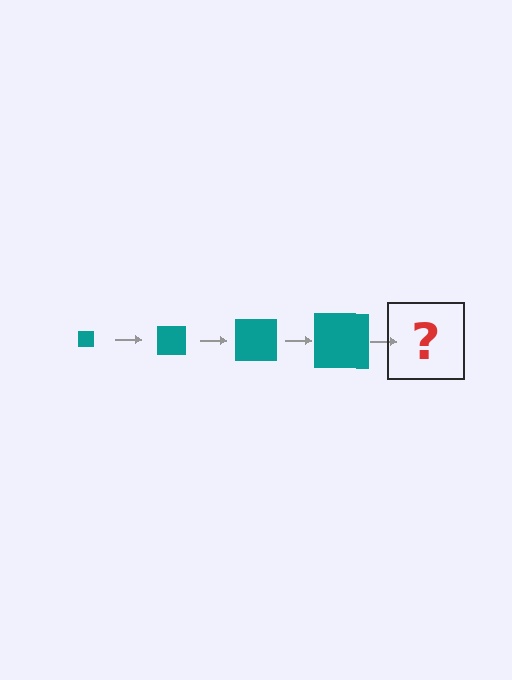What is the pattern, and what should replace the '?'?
The pattern is that the square gets progressively larger each step. The '?' should be a teal square, larger than the previous one.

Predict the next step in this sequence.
The next step is a teal square, larger than the previous one.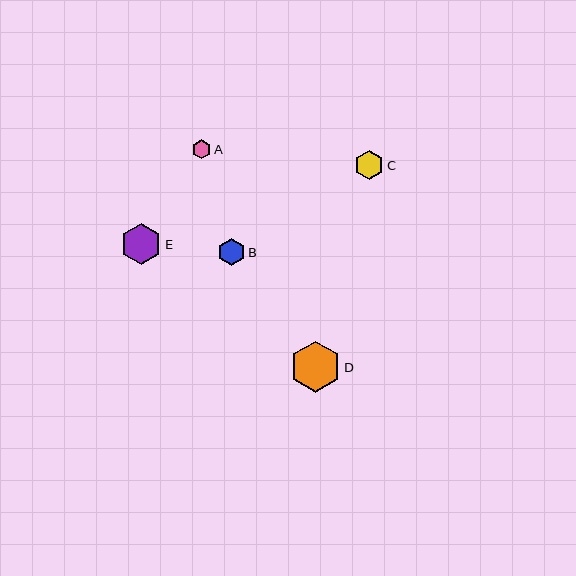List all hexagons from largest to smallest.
From largest to smallest: D, E, C, B, A.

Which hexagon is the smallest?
Hexagon A is the smallest with a size of approximately 19 pixels.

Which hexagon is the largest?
Hexagon D is the largest with a size of approximately 51 pixels.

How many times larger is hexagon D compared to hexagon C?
Hexagon D is approximately 1.8 times the size of hexagon C.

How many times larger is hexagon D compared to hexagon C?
Hexagon D is approximately 1.8 times the size of hexagon C.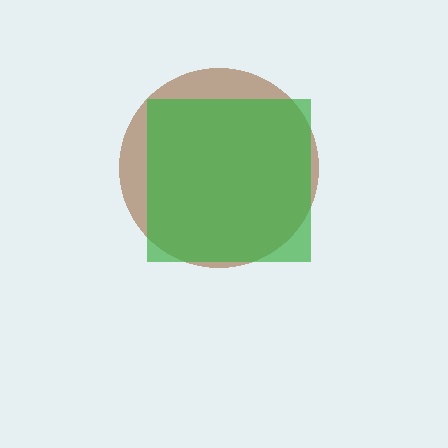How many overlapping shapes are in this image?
There are 2 overlapping shapes in the image.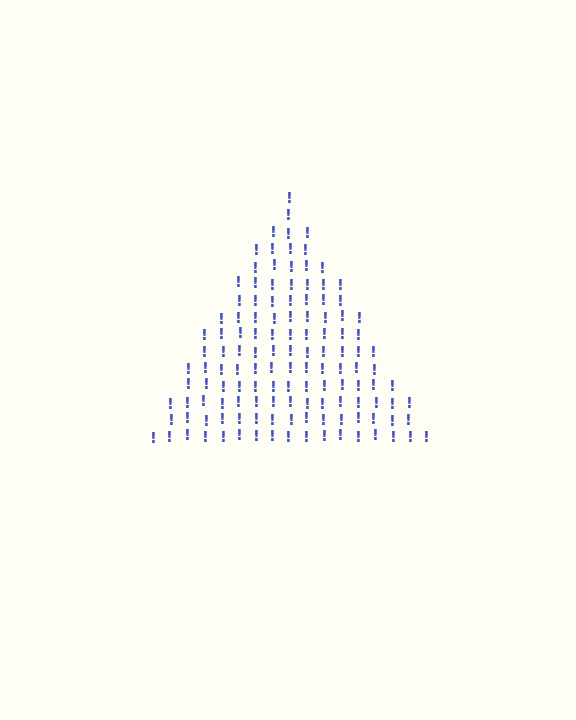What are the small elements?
The small elements are exclamation marks.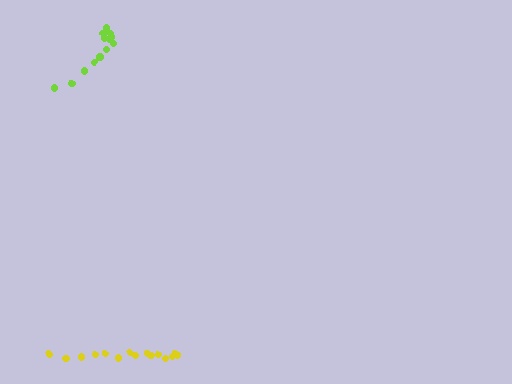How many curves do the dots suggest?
There are 2 distinct paths.